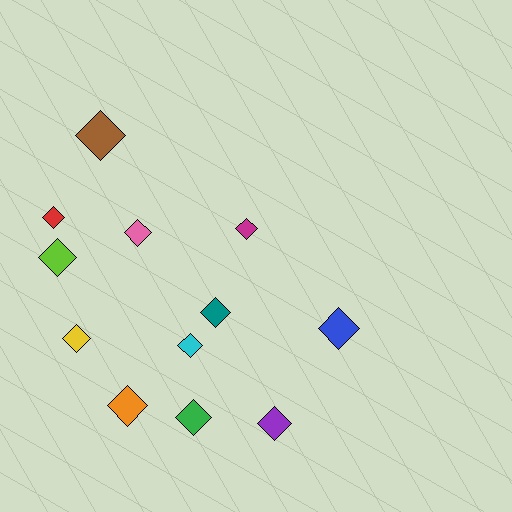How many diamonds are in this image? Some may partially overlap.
There are 12 diamonds.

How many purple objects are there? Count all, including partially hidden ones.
There is 1 purple object.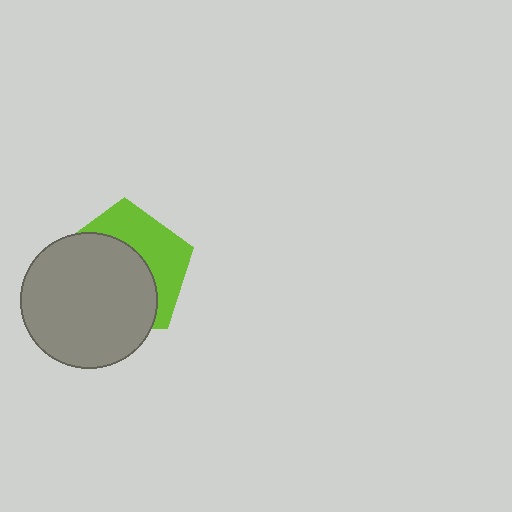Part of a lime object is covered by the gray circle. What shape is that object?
It is a pentagon.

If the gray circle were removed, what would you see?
You would see the complete lime pentagon.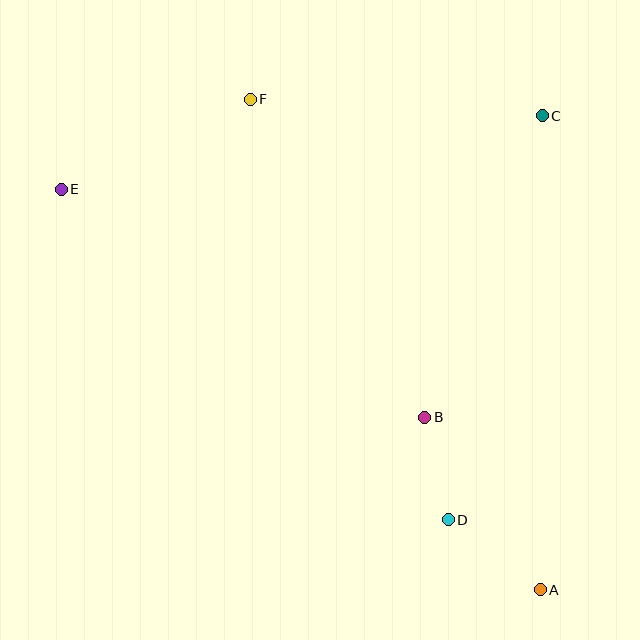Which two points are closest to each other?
Points B and D are closest to each other.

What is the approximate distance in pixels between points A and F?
The distance between A and F is approximately 569 pixels.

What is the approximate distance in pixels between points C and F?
The distance between C and F is approximately 292 pixels.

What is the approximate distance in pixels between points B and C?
The distance between B and C is approximately 323 pixels.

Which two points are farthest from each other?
Points A and E are farthest from each other.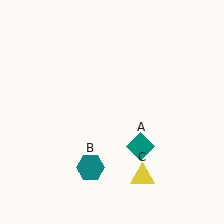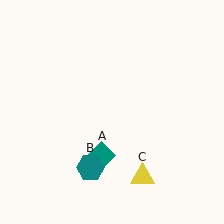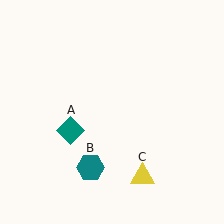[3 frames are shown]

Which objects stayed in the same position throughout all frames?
Teal hexagon (object B) and yellow triangle (object C) remained stationary.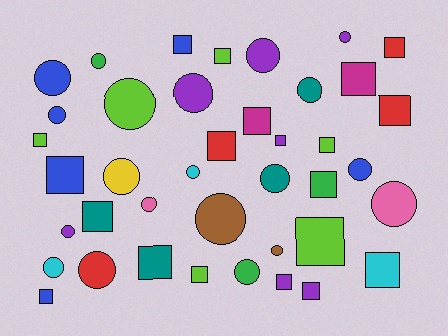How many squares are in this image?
There are 20 squares.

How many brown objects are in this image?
There are 2 brown objects.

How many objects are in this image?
There are 40 objects.